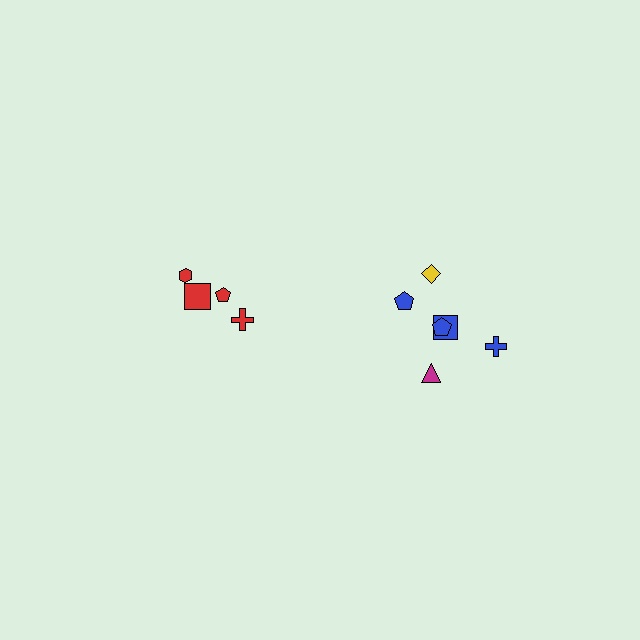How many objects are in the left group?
There are 4 objects.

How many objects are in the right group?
There are 6 objects.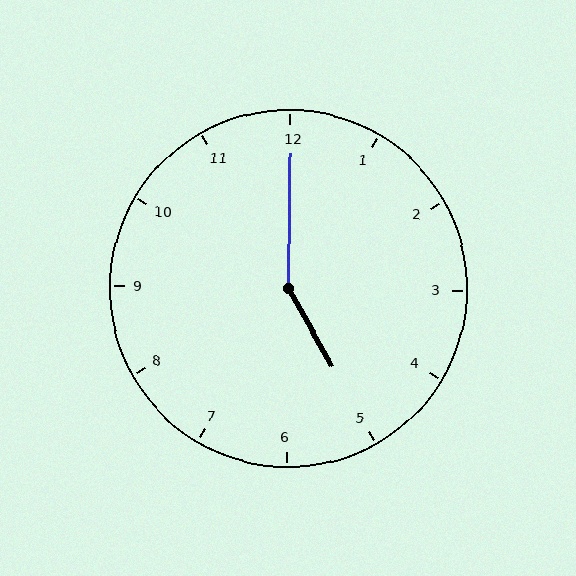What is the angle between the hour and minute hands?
Approximately 150 degrees.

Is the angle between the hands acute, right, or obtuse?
It is obtuse.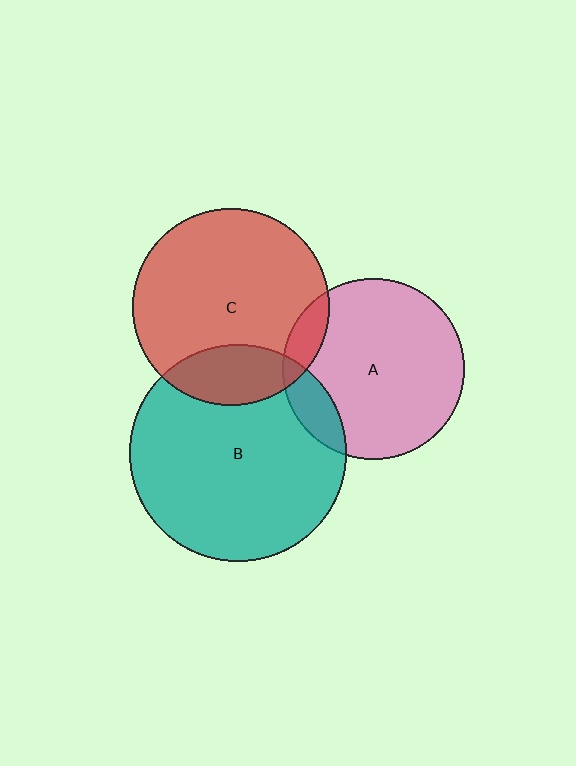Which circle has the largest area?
Circle B (teal).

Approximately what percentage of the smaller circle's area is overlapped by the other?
Approximately 10%.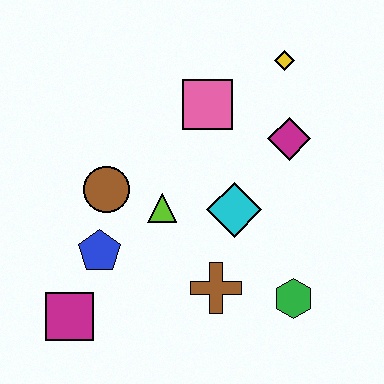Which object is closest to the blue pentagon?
The brown circle is closest to the blue pentagon.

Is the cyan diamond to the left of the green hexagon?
Yes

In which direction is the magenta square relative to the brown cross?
The magenta square is to the left of the brown cross.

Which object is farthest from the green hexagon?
The yellow diamond is farthest from the green hexagon.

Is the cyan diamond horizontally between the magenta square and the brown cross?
No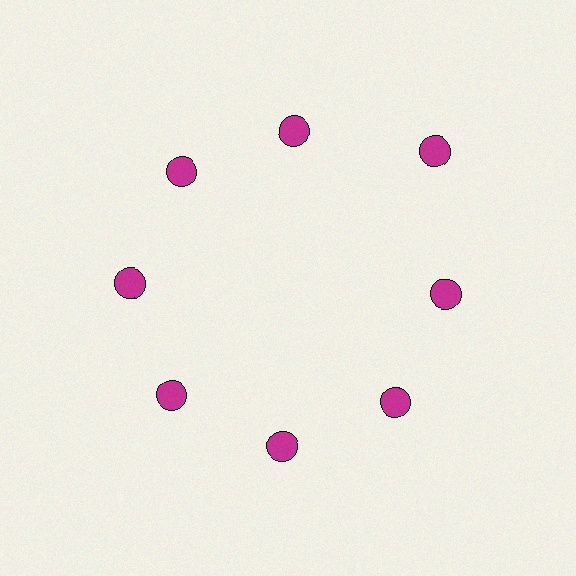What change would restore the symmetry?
The symmetry would be restored by moving it inward, back onto the ring so that all 8 circles sit at equal angles and equal distance from the center.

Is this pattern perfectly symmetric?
No. The 8 magenta circles are arranged in a ring, but one element near the 2 o'clock position is pushed outward from the center, breaking the 8-fold rotational symmetry.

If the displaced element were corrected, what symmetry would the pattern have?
It would have 8-fold rotational symmetry — the pattern would map onto itself every 45 degrees.